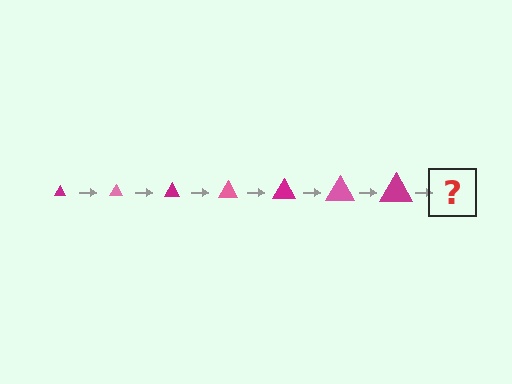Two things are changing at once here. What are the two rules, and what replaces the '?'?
The two rules are that the triangle grows larger each step and the color cycles through magenta and pink. The '?' should be a pink triangle, larger than the previous one.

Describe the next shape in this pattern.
It should be a pink triangle, larger than the previous one.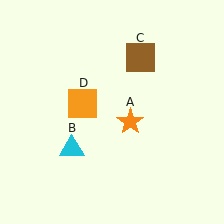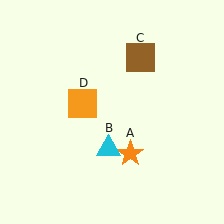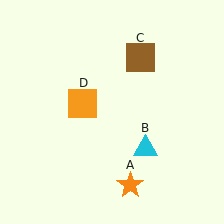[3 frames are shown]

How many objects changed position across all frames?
2 objects changed position: orange star (object A), cyan triangle (object B).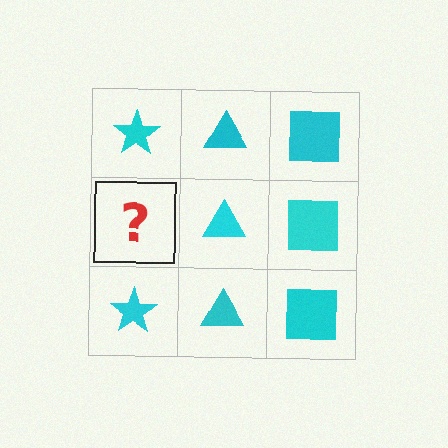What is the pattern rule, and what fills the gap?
The rule is that each column has a consistent shape. The gap should be filled with a cyan star.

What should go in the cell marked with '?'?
The missing cell should contain a cyan star.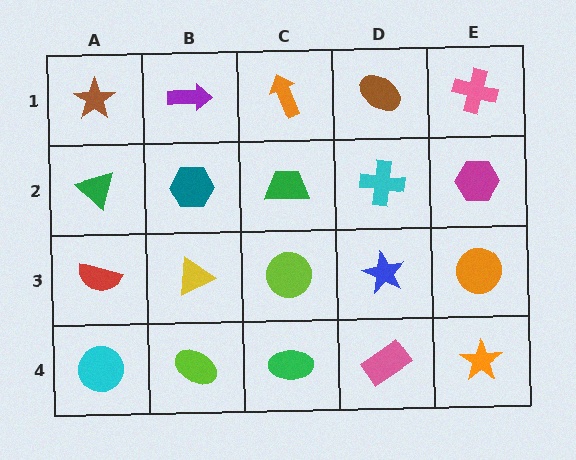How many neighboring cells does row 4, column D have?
3.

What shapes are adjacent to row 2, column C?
An orange arrow (row 1, column C), a lime circle (row 3, column C), a teal hexagon (row 2, column B), a cyan cross (row 2, column D).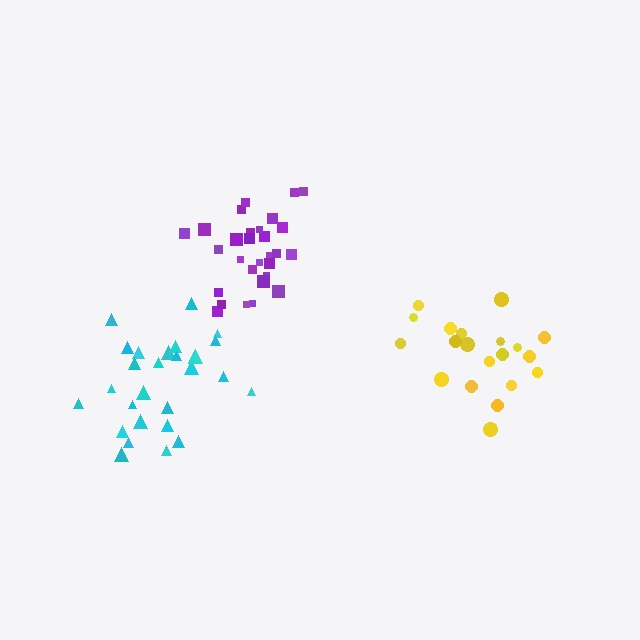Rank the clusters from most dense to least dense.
purple, cyan, yellow.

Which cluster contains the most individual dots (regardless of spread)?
Purple (29).